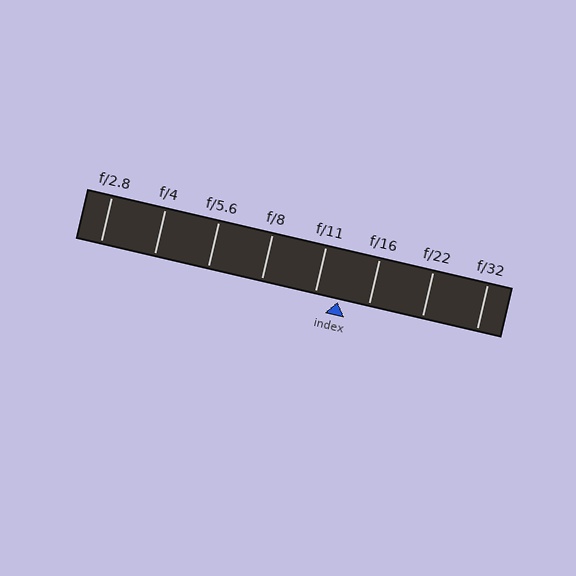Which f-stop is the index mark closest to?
The index mark is closest to f/11.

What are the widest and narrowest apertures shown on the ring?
The widest aperture shown is f/2.8 and the narrowest is f/32.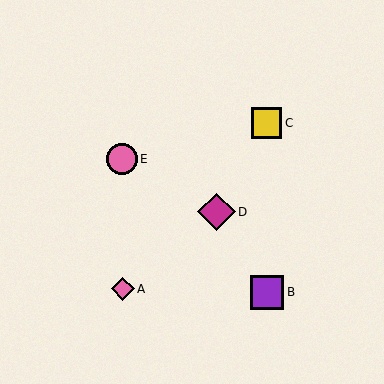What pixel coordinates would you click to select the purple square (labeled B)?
Click at (267, 292) to select the purple square B.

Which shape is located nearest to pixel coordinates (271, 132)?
The yellow square (labeled C) at (267, 123) is nearest to that location.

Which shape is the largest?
The magenta diamond (labeled D) is the largest.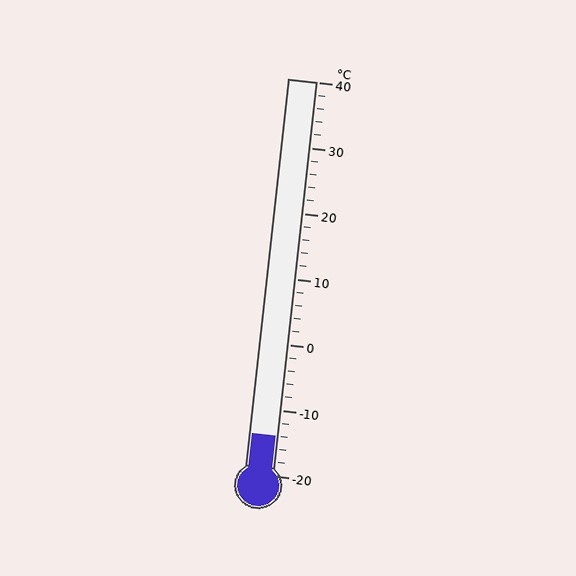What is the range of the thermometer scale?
The thermometer scale ranges from -20°C to 40°C.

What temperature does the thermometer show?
The thermometer shows approximately -14°C.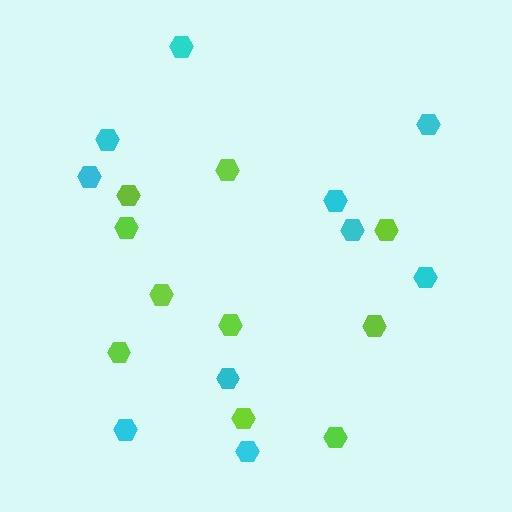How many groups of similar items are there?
There are 2 groups: one group of lime hexagons (10) and one group of cyan hexagons (10).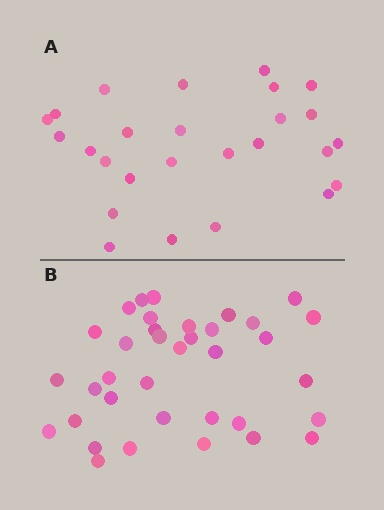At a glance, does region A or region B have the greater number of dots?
Region B (the bottom region) has more dots.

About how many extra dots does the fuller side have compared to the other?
Region B has roughly 10 or so more dots than region A.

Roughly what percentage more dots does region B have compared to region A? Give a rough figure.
About 40% more.